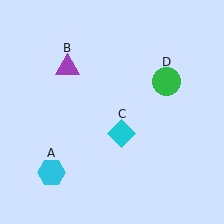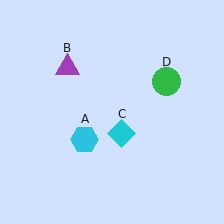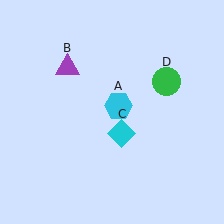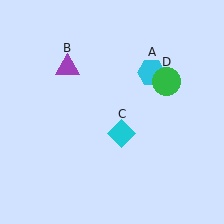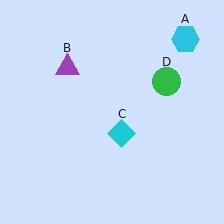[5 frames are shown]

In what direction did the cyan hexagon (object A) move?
The cyan hexagon (object A) moved up and to the right.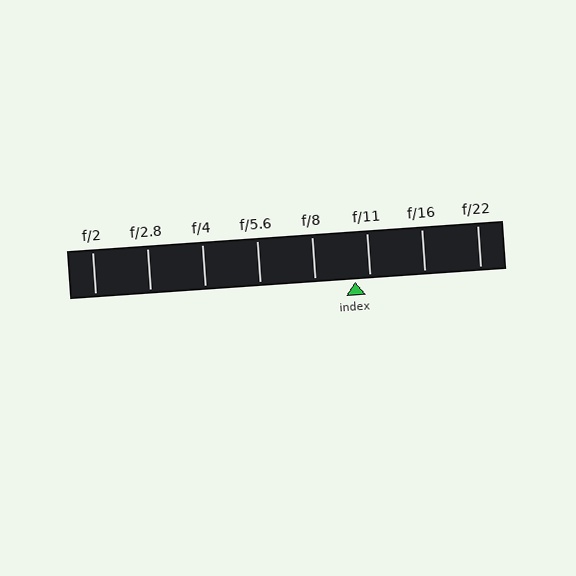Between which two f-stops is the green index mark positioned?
The index mark is between f/8 and f/11.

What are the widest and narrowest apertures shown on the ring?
The widest aperture shown is f/2 and the narrowest is f/22.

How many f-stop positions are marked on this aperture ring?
There are 8 f-stop positions marked.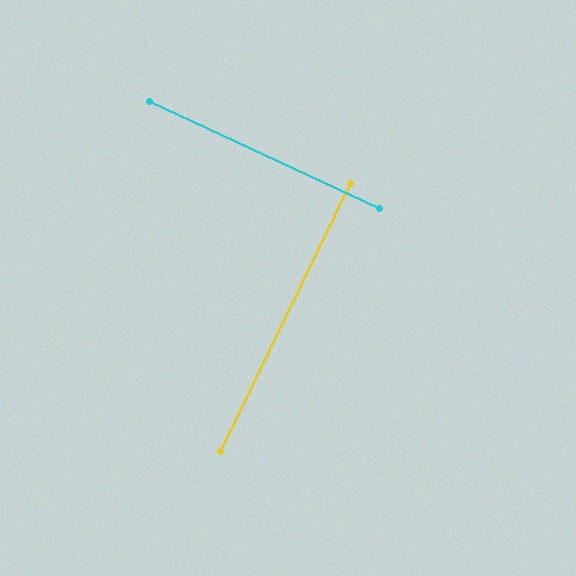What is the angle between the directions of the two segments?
Approximately 89 degrees.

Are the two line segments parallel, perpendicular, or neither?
Perpendicular — they meet at approximately 89°.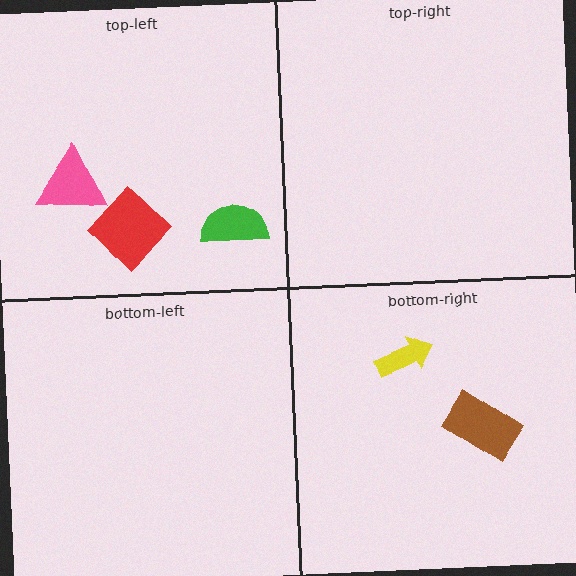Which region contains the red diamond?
The top-left region.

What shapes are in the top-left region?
The pink triangle, the green semicircle, the red diamond.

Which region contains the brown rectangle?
The bottom-right region.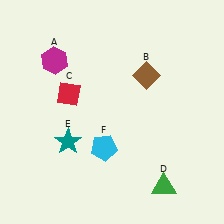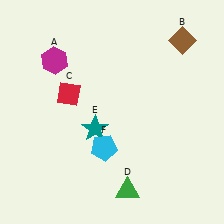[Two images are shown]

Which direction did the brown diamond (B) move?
The brown diamond (B) moved right.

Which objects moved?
The objects that moved are: the brown diamond (B), the green triangle (D), the teal star (E).